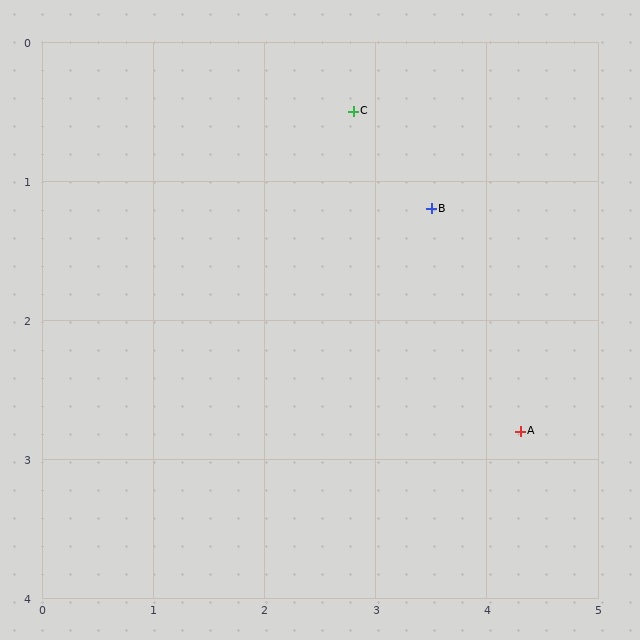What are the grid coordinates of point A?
Point A is at approximately (4.3, 2.8).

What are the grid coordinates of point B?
Point B is at approximately (3.5, 1.2).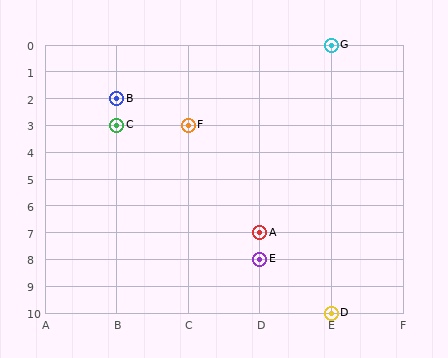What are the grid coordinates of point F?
Point F is at grid coordinates (C, 3).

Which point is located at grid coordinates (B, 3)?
Point C is at (B, 3).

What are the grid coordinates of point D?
Point D is at grid coordinates (E, 10).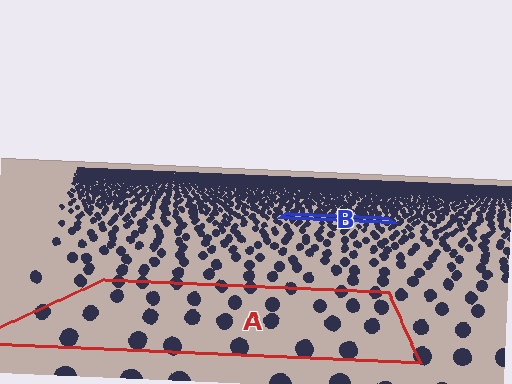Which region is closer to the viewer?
Region A is closer. The texture elements there are larger and more spread out.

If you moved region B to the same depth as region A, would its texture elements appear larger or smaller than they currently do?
They would appear larger. At a closer depth, the same texture elements are projected at a bigger on-screen size.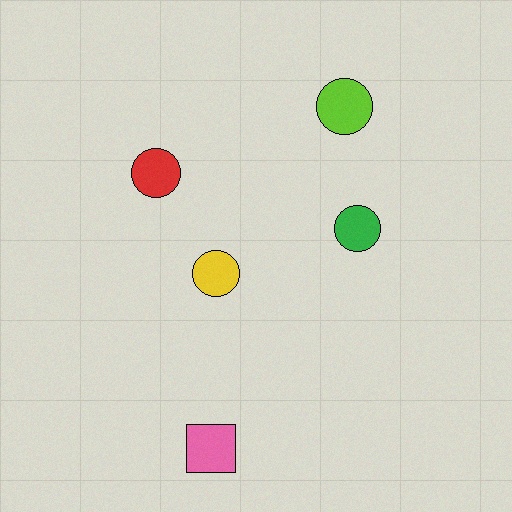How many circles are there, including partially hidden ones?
There are 4 circles.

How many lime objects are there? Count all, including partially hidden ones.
There is 1 lime object.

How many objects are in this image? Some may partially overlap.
There are 5 objects.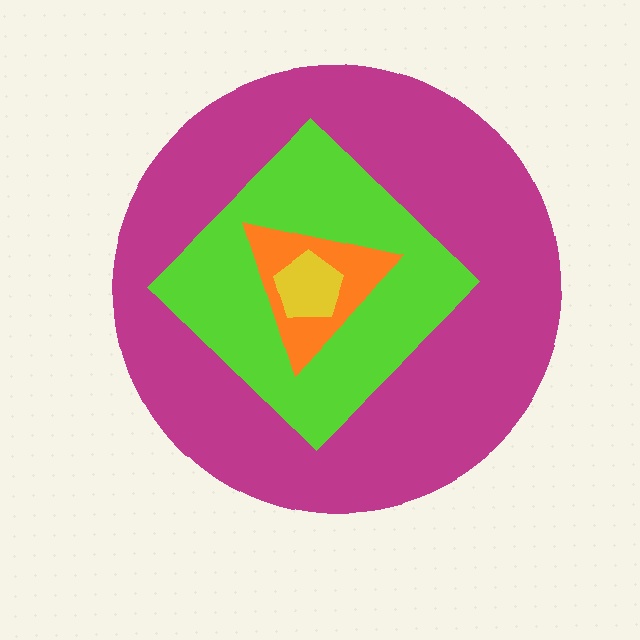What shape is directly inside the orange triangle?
The yellow pentagon.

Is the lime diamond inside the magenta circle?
Yes.